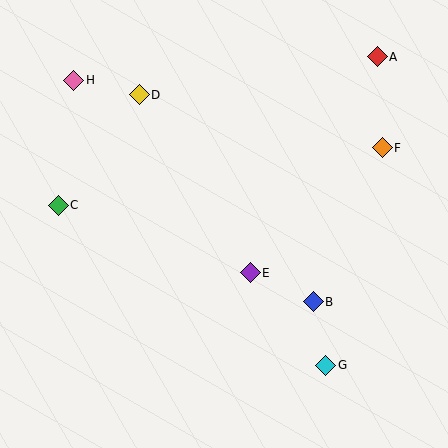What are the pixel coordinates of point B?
Point B is at (313, 302).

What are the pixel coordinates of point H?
Point H is at (74, 80).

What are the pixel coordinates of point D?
Point D is at (139, 95).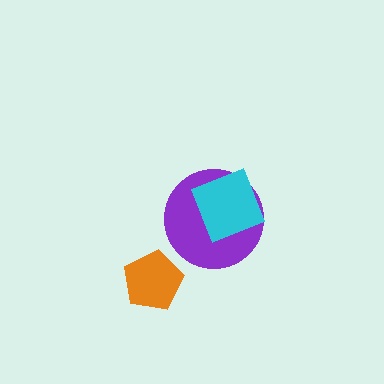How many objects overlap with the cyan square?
1 object overlaps with the cyan square.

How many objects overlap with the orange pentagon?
0 objects overlap with the orange pentagon.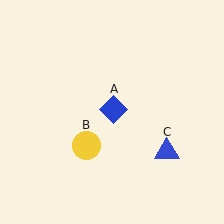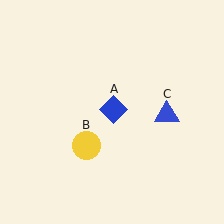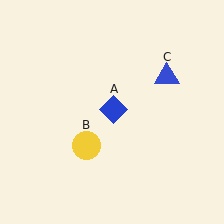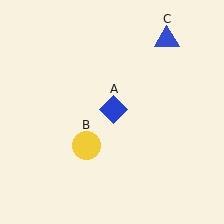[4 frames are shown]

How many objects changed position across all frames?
1 object changed position: blue triangle (object C).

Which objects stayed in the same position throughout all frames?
Blue diamond (object A) and yellow circle (object B) remained stationary.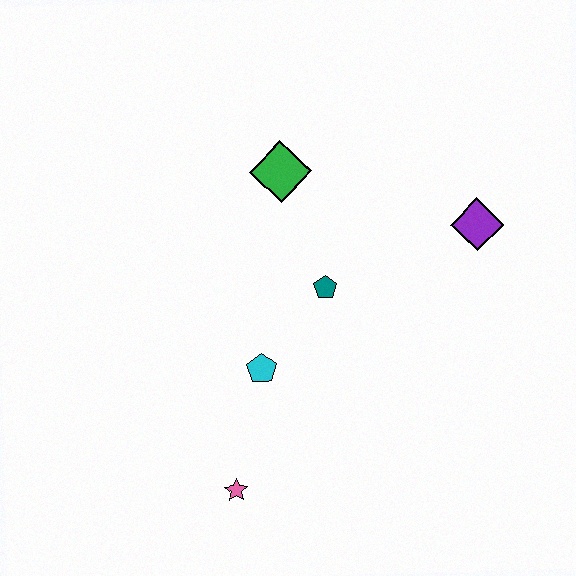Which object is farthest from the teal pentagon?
The pink star is farthest from the teal pentagon.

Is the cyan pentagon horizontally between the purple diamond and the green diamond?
No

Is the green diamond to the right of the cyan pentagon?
Yes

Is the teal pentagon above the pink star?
Yes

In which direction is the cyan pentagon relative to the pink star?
The cyan pentagon is above the pink star.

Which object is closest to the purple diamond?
The teal pentagon is closest to the purple diamond.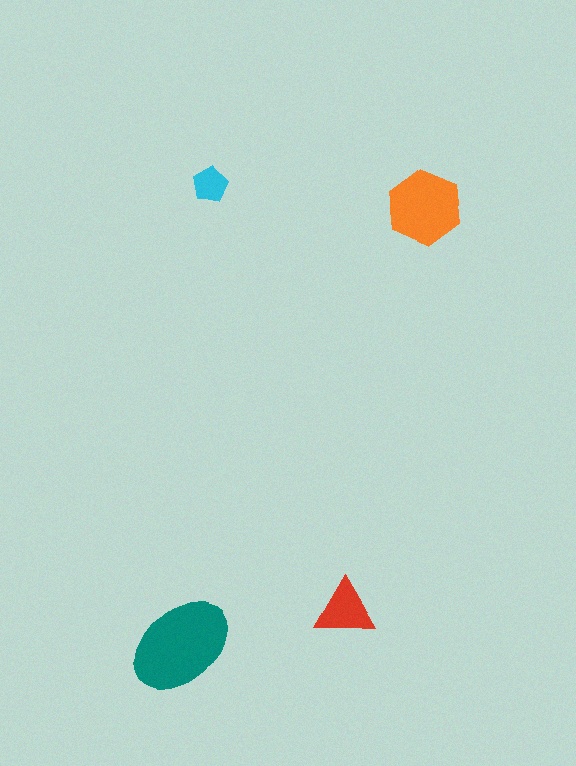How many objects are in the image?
There are 4 objects in the image.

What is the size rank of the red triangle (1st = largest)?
3rd.